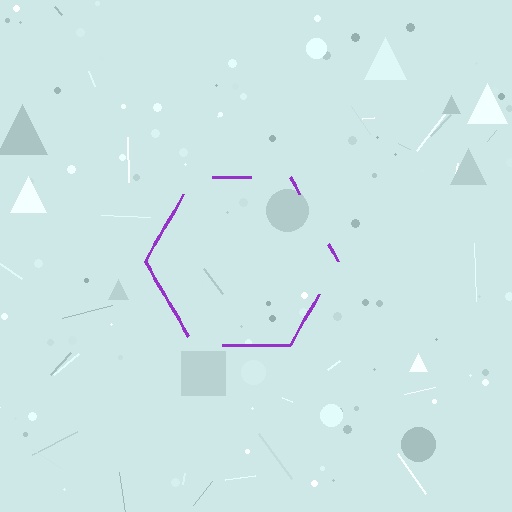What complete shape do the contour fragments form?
The contour fragments form a hexagon.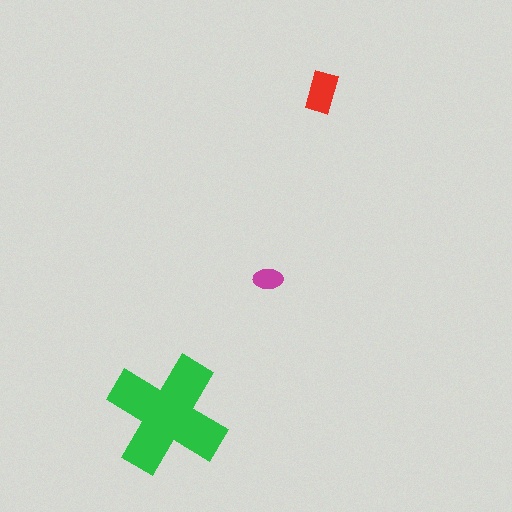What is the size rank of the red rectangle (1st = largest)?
2nd.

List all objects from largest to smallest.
The green cross, the red rectangle, the magenta ellipse.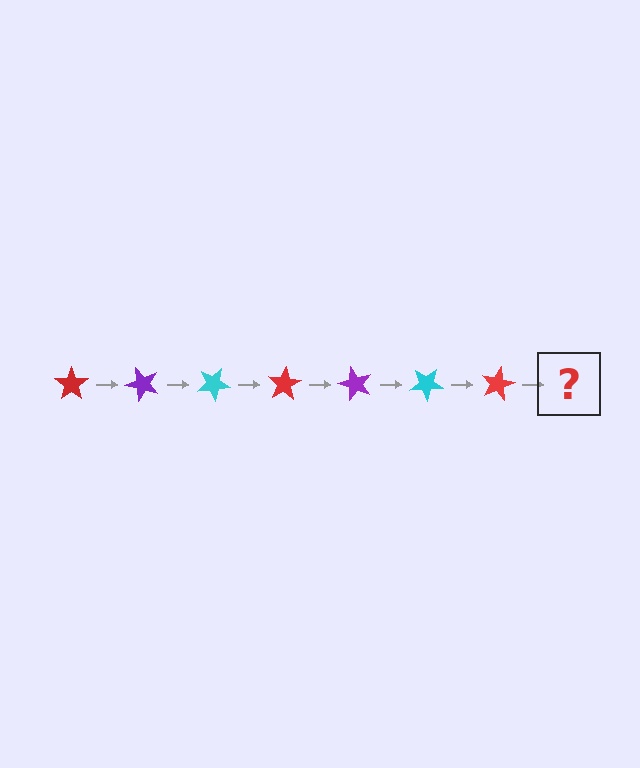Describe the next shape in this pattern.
It should be a purple star, rotated 350 degrees from the start.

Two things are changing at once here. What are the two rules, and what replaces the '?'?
The two rules are that it rotates 50 degrees each step and the color cycles through red, purple, and cyan. The '?' should be a purple star, rotated 350 degrees from the start.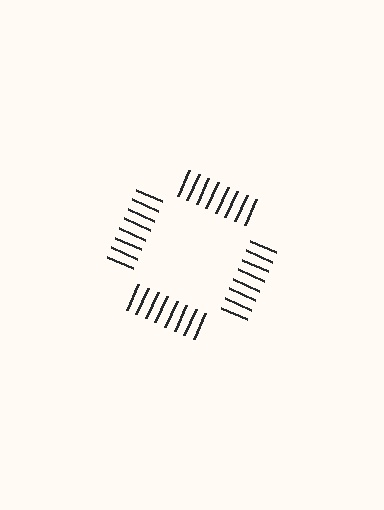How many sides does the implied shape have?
4 sides — the line-ends trace a square.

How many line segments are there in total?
32 — 8 along each of the 4 edges.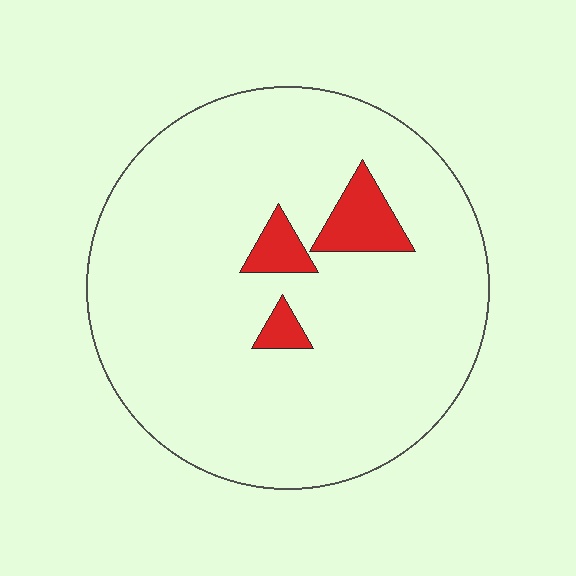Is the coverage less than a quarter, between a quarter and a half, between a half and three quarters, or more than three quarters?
Less than a quarter.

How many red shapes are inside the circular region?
3.